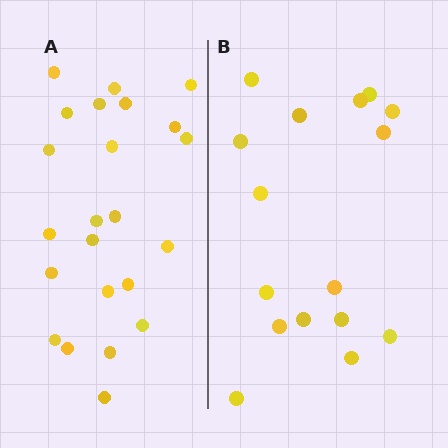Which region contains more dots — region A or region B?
Region A (the left region) has more dots.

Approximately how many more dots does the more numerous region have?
Region A has roughly 8 or so more dots than region B.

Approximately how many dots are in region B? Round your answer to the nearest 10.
About 20 dots. (The exact count is 16, which rounds to 20.)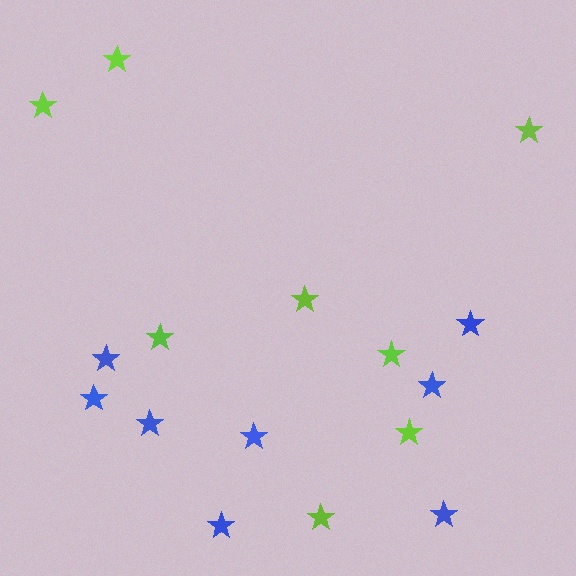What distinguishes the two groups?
There are 2 groups: one group of lime stars (8) and one group of blue stars (8).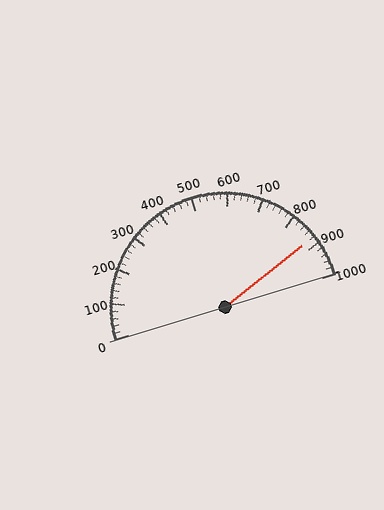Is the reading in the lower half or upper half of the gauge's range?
The reading is in the upper half of the range (0 to 1000).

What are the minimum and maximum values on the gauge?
The gauge ranges from 0 to 1000.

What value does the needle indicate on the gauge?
The needle indicates approximately 880.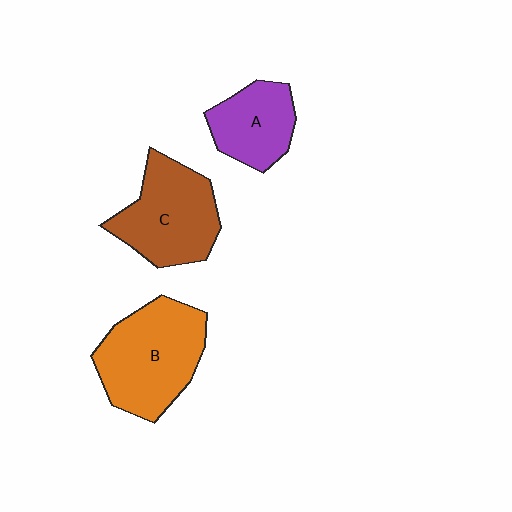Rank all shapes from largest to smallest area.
From largest to smallest: B (orange), C (brown), A (purple).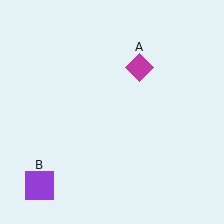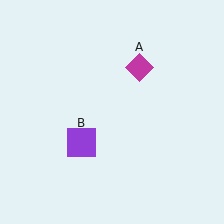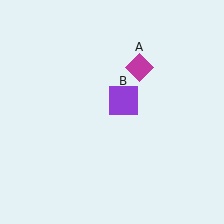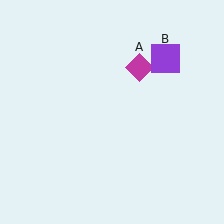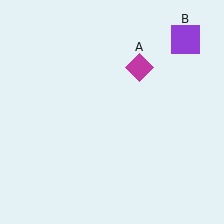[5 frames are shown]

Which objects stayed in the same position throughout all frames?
Magenta diamond (object A) remained stationary.